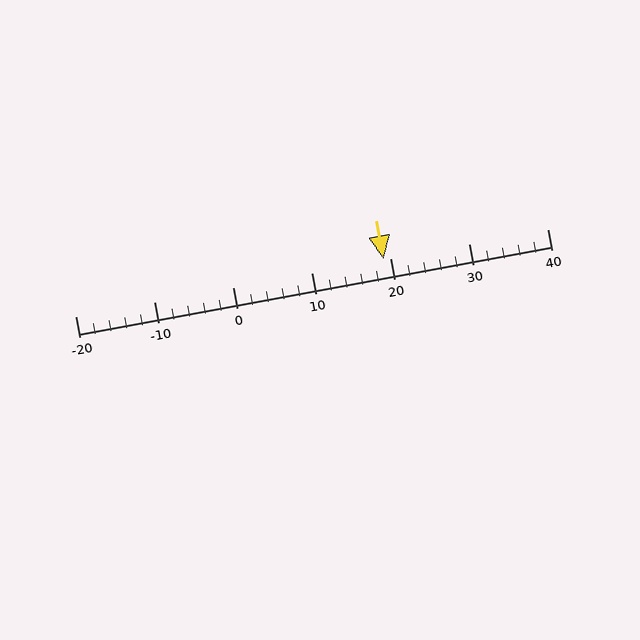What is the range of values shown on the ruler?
The ruler shows values from -20 to 40.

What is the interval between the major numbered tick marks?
The major tick marks are spaced 10 units apart.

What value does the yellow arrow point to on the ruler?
The yellow arrow points to approximately 19.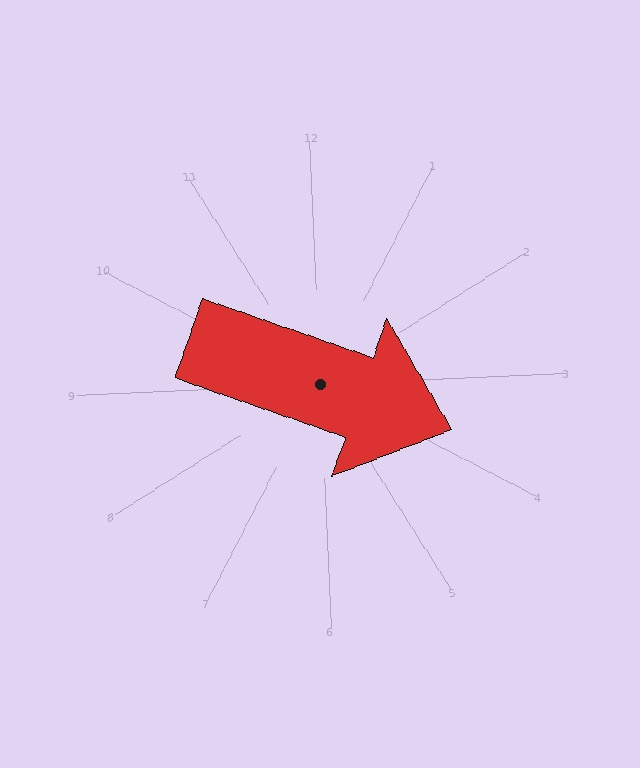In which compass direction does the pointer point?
East.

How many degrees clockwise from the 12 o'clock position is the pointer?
Approximately 112 degrees.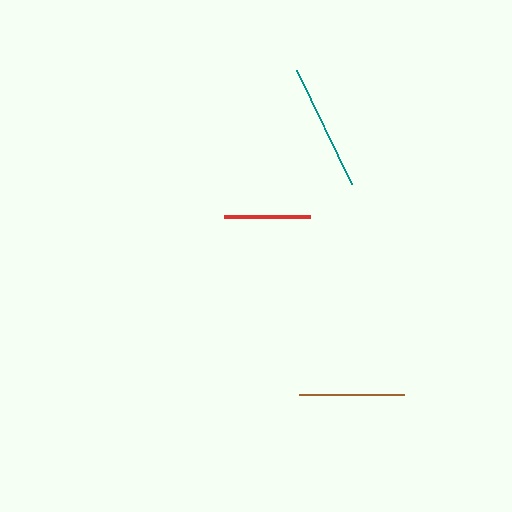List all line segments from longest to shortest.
From longest to shortest: teal, brown, red.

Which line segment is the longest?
The teal line is the longest at approximately 127 pixels.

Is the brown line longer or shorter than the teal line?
The teal line is longer than the brown line.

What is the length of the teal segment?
The teal segment is approximately 127 pixels long.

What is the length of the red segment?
The red segment is approximately 86 pixels long.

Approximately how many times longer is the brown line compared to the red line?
The brown line is approximately 1.2 times the length of the red line.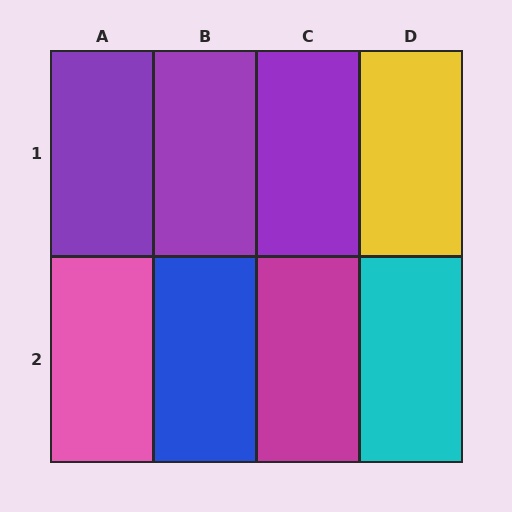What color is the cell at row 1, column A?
Purple.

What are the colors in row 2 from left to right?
Pink, blue, magenta, cyan.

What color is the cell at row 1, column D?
Yellow.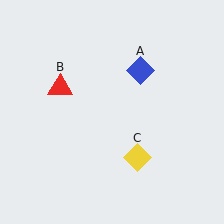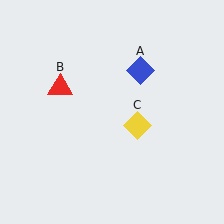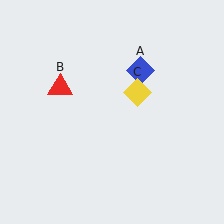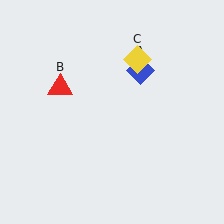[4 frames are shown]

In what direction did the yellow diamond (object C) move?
The yellow diamond (object C) moved up.